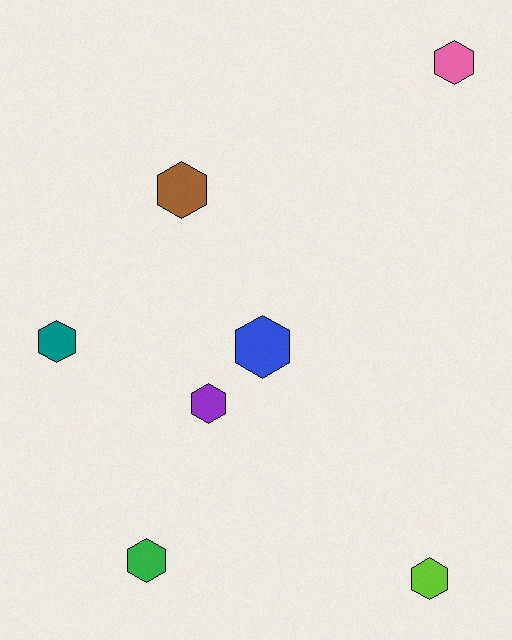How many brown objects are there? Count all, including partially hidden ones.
There is 1 brown object.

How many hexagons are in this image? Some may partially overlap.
There are 7 hexagons.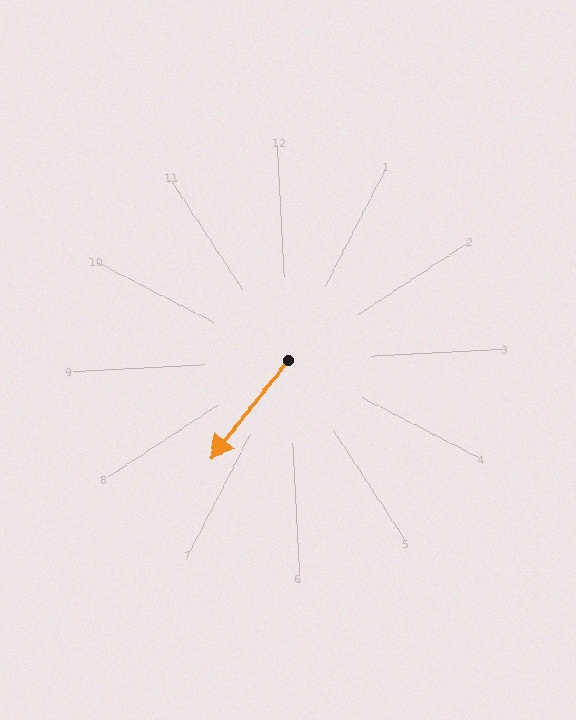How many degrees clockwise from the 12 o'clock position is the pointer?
Approximately 221 degrees.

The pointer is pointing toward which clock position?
Roughly 7 o'clock.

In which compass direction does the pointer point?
Southwest.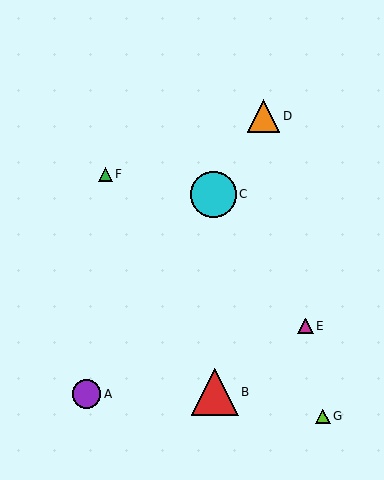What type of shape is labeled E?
Shape E is a magenta triangle.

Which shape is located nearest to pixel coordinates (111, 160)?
The green triangle (labeled F) at (105, 174) is nearest to that location.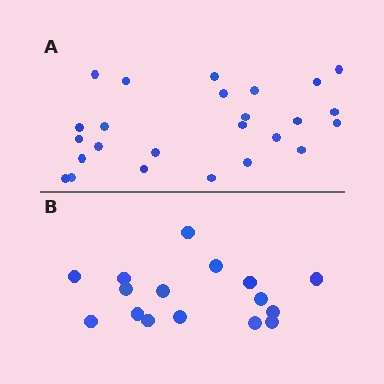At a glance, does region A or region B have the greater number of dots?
Region A (the top region) has more dots.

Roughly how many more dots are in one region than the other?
Region A has roughly 8 or so more dots than region B.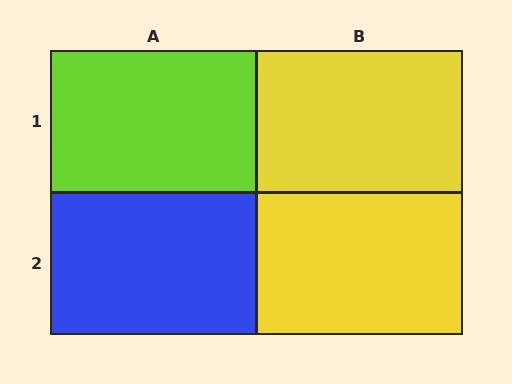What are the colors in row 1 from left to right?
Lime, yellow.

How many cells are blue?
1 cell is blue.